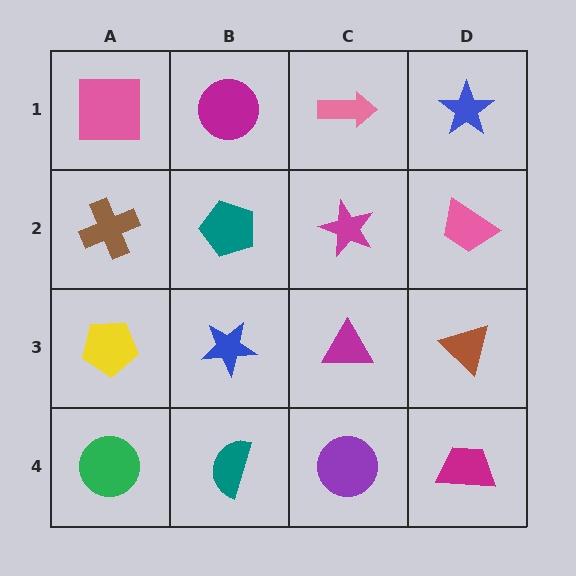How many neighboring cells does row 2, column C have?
4.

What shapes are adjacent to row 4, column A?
A yellow pentagon (row 3, column A), a teal semicircle (row 4, column B).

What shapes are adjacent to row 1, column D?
A pink trapezoid (row 2, column D), a pink arrow (row 1, column C).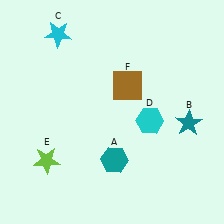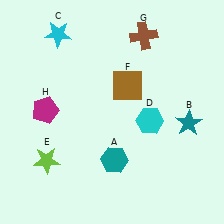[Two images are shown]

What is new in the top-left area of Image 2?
A magenta pentagon (H) was added in the top-left area of Image 2.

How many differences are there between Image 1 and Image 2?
There are 2 differences between the two images.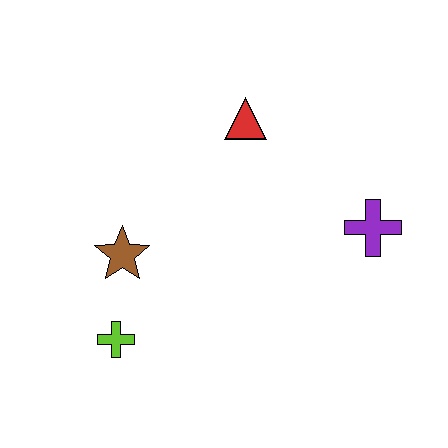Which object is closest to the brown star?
The lime cross is closest to the brown star.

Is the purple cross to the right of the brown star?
Yes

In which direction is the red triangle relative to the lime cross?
The red triangle is above the lime cross.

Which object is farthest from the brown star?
The purple cross is farthest from the brown star.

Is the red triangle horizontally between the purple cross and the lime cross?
Yes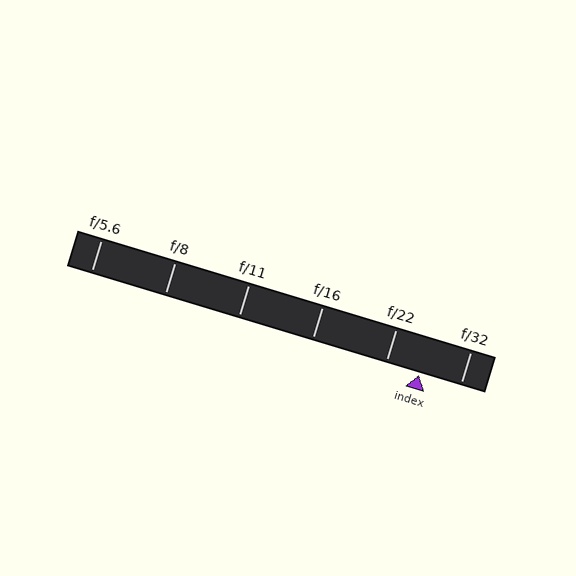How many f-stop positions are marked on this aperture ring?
There are 6 f-stop positions marked.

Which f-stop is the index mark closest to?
The index mark is closest to f/22.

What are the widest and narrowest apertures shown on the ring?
The widest aperture shown is f/5.6 and the narrowest is f/32.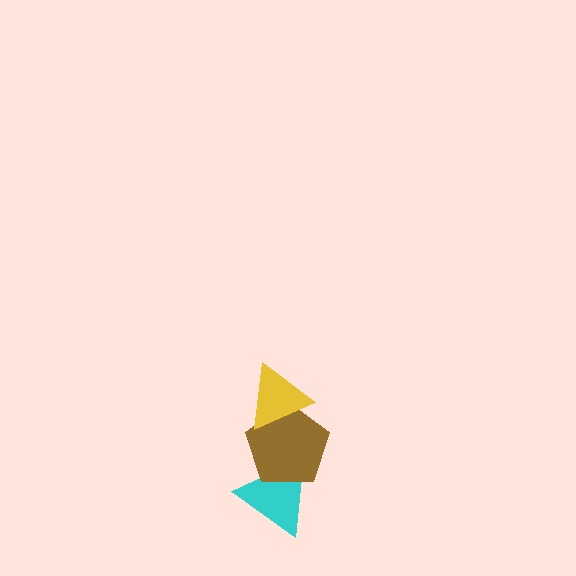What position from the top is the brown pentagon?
The brown pentagon is 2nd from the top.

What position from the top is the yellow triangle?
The yellow triangle is 1st from the top.